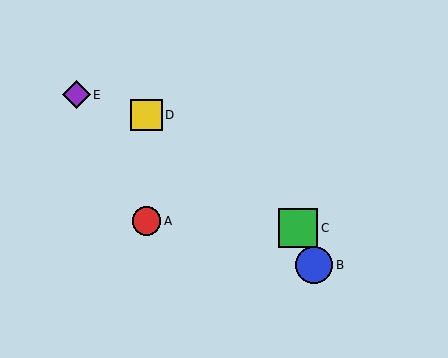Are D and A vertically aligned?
Yes, both are at x≈146.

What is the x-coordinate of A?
Object A is at x≈146.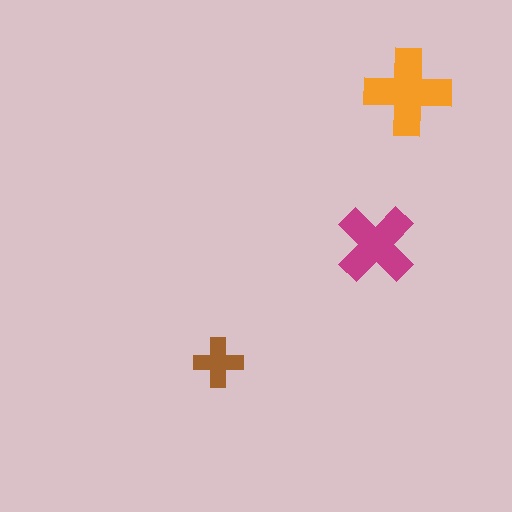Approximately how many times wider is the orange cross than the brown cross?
About 2 times wider.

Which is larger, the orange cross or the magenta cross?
The orange one.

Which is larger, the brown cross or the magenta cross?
The magenta one.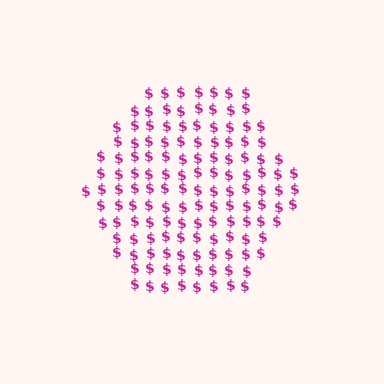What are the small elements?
The small elements are dollar signs.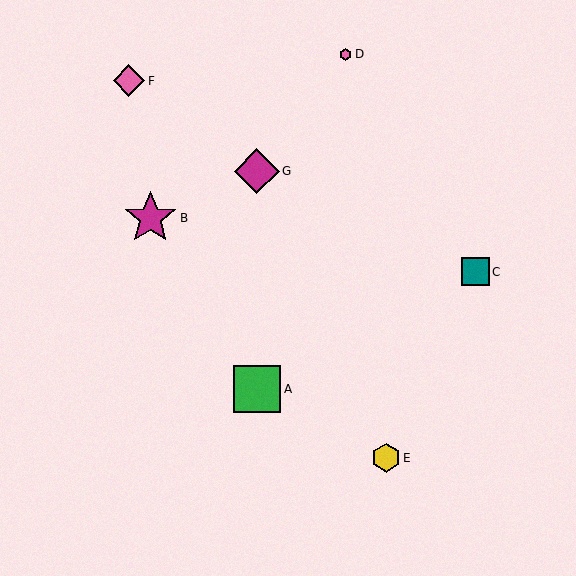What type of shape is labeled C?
Shape C is a teal square.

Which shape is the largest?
The magenta star (labeled B) is the largest.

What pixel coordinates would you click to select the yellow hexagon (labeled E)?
Click at (386, 458) to select the yellow hexagon E.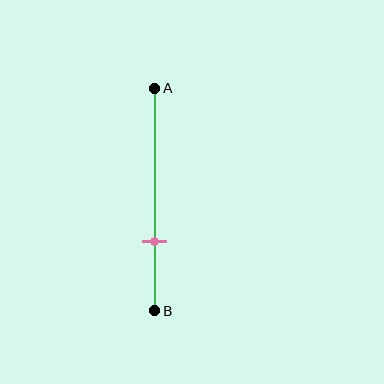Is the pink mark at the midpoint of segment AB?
No, the mark is at about 70% from A, not at the 50% midpoint.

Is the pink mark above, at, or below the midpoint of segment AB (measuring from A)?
The pink mark is below the midpoint of segment AB.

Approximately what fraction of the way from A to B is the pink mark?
The pink mark is approximately 70% of the way from A to B.